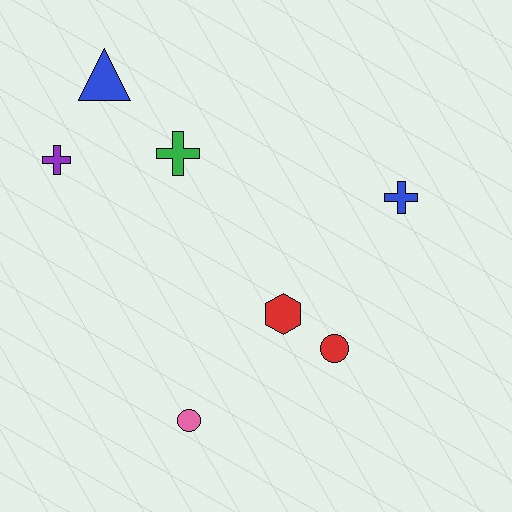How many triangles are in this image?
There is 1 triangle.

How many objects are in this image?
There are 7 objects.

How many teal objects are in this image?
There are no teal objects.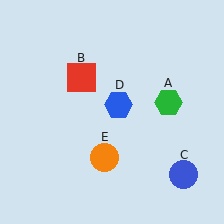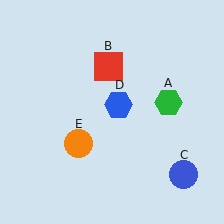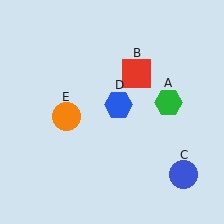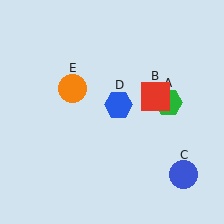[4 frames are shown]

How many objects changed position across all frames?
2 objects changed position: red square (object B), orange circle (object E).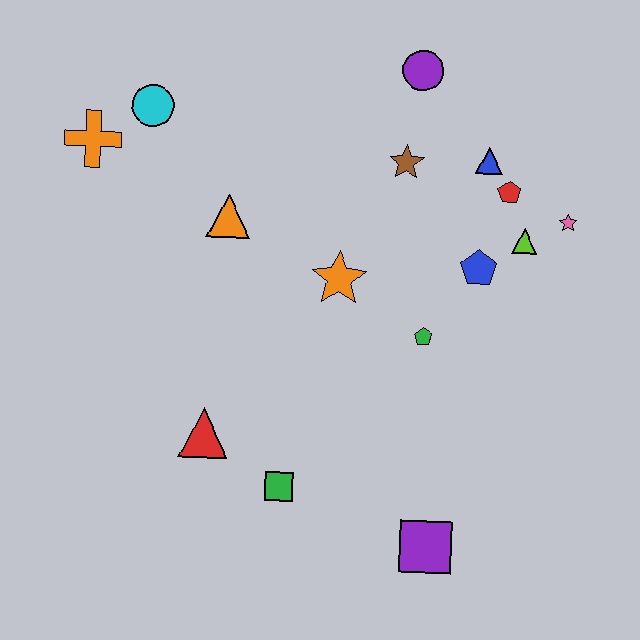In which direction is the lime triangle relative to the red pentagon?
The lime triangle is below the red pentagon.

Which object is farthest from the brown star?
The purple square is farthest from the brown star.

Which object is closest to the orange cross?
The cyan circle is closest to the orange cross.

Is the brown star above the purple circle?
No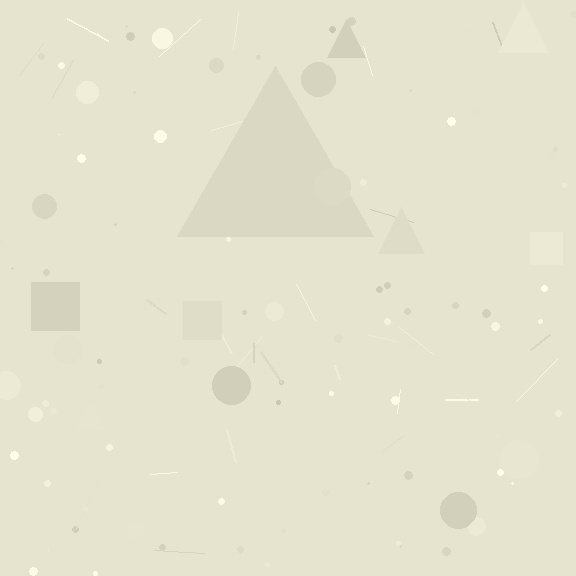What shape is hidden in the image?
A triangle is hidden in the image.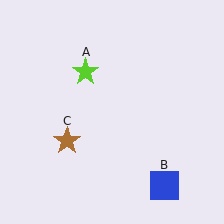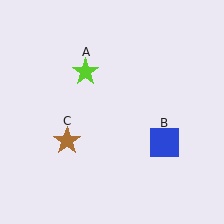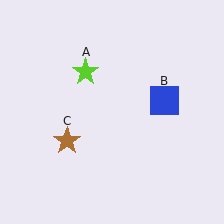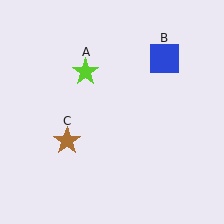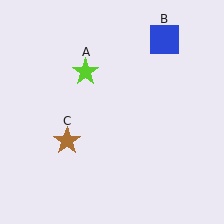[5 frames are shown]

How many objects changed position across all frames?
1 object changed position: blue square (object B).